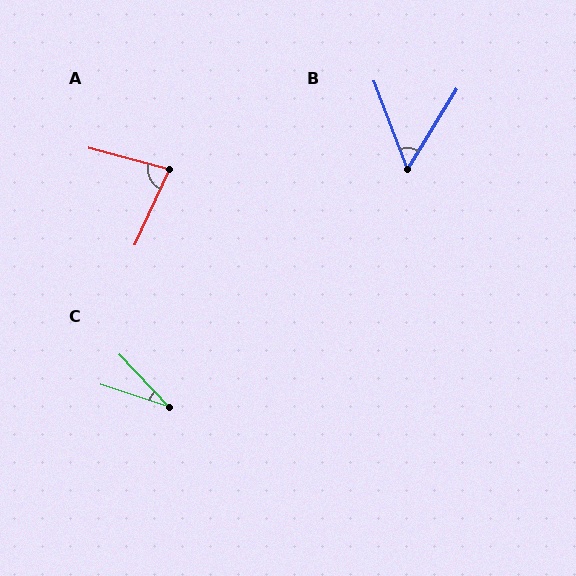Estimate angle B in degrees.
Approximately 52 degrees.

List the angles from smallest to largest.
C (29°), B (52°), A (80°).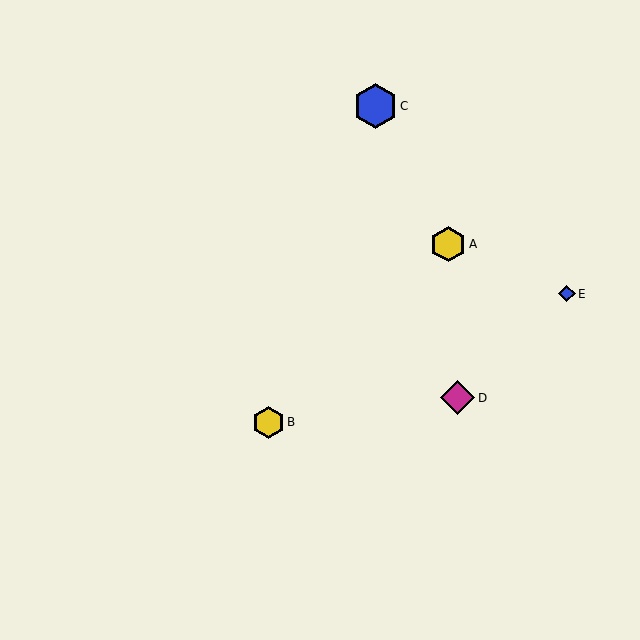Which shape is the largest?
The blue hexagon (labeled C) is the largest.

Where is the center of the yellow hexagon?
The center of the yellow hexagon is at (448, 244).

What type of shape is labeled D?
Shape D is a magenta diamond.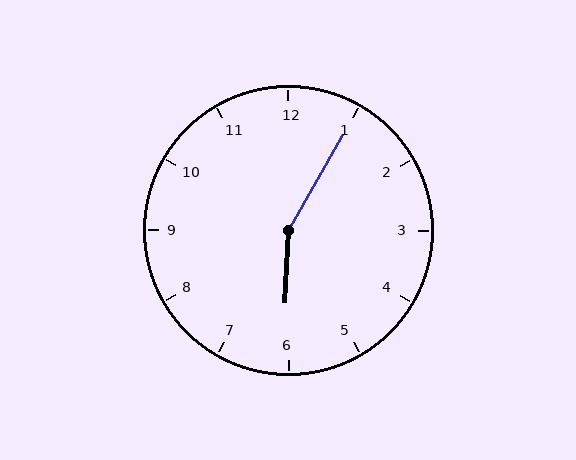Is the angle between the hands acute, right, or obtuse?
It is obtuse.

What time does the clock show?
6:05.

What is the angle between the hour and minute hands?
Approximately 152 degrees.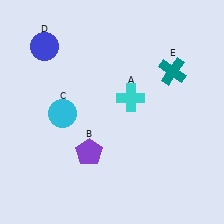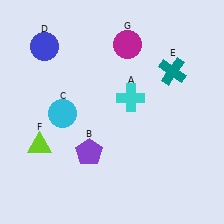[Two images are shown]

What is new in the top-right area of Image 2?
A magenta circle (G) was added in the top-right area of Image 2.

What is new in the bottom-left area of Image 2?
A lime triangle (F) was added in the bottom-left area of Image 2.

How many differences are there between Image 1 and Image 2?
There are 2 differences between the two images.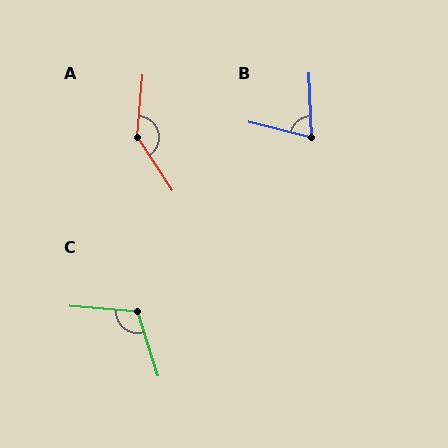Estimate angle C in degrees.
Approximately 112 degrees.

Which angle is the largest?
A, at approximately 142 degrees.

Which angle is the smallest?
B, at approximately 74 degrees.